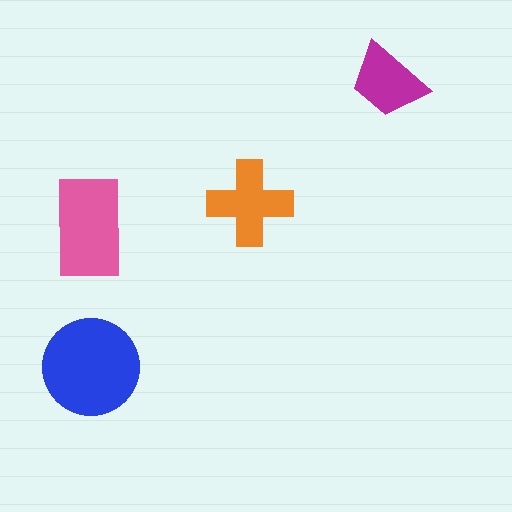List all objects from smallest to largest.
The magenta trapezoid, the orange cross, the pink rectangle, the blue circle.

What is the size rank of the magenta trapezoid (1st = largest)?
4th.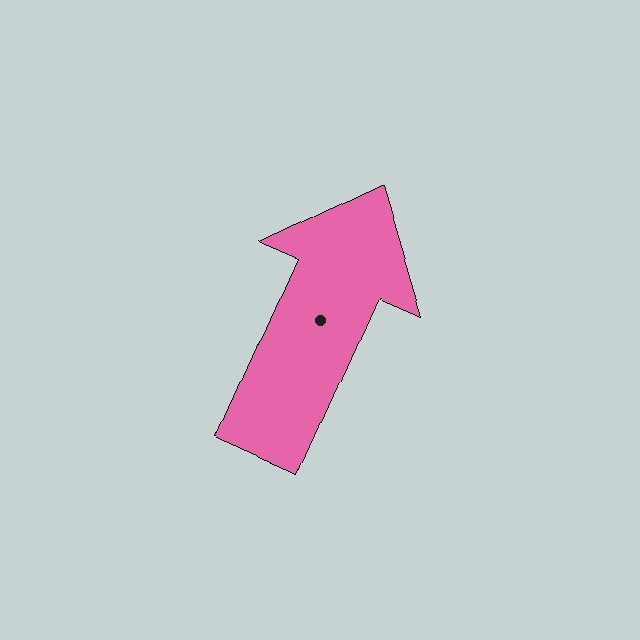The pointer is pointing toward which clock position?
Roughly 1 o'clock.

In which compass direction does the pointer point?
Northeast.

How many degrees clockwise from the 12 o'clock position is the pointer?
Approximately 24 degrees.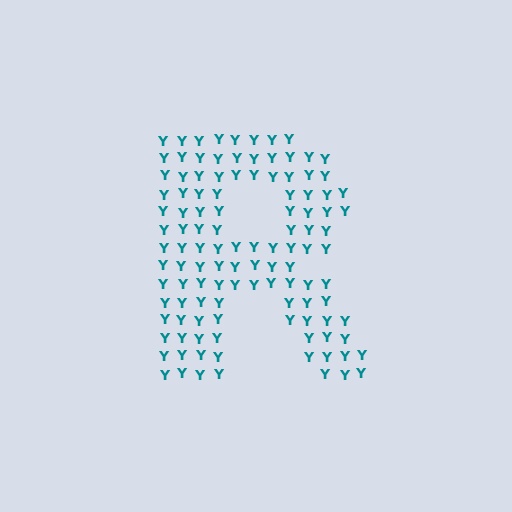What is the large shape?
The large shape is the letter R.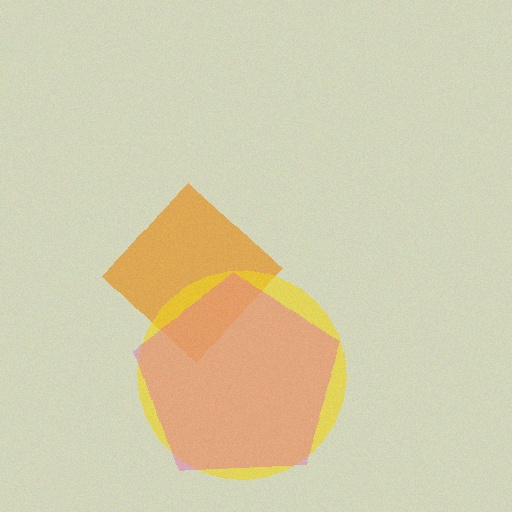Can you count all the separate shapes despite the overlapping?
Yes, there are 3 separate shapes.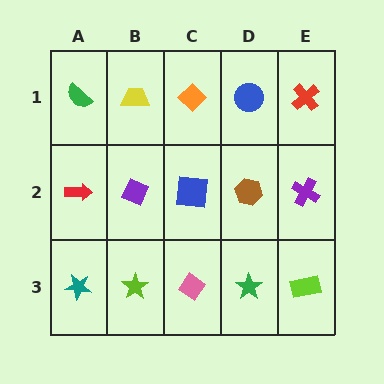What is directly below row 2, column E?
A lime rectangle.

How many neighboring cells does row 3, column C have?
3.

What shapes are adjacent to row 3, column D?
A brown hexagon (row 2, column D), a pink diamond (row 3, column C), a lime rectangle (row 3, column E).